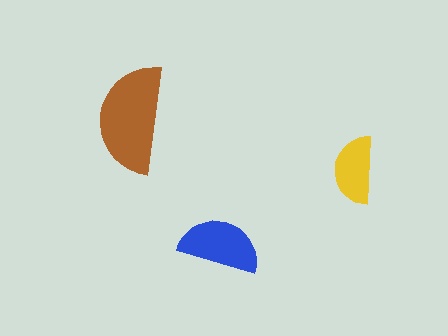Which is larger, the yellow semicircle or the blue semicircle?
The blue one.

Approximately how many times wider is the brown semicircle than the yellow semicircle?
About 1.5 times wider.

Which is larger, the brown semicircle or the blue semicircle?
The brown one.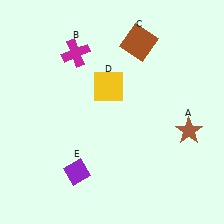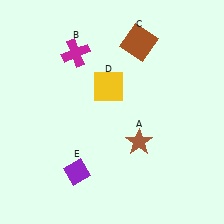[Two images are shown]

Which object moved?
The brown star (A) moved left.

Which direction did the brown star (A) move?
The brown star (A) moved left.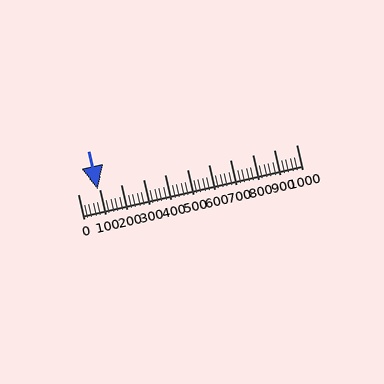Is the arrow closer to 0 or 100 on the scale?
The arrow is closer to 100.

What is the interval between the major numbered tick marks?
The major tick marks are spaced 100 units apart.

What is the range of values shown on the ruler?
The ruler shows values from 0 to 1000.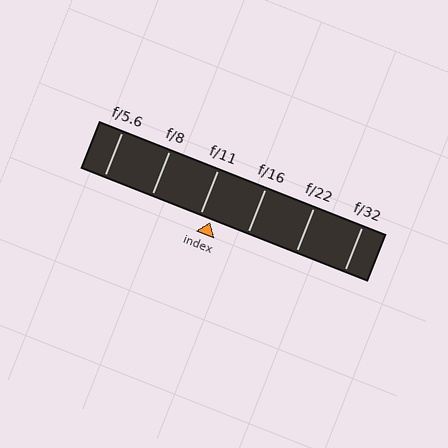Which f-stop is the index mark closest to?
The index mark is closest to f/11.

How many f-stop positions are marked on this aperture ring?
There are 6 f-stop positions marked.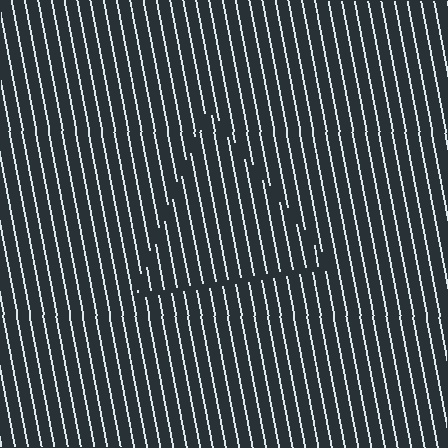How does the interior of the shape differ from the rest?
The interior of the shape contains the same grating, shifted by half a period — the contour is defined by the phase discontinuity where line-ends from the inner and outer gratings abut.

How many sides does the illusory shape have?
3 sides — the line-ends trace a triangle.